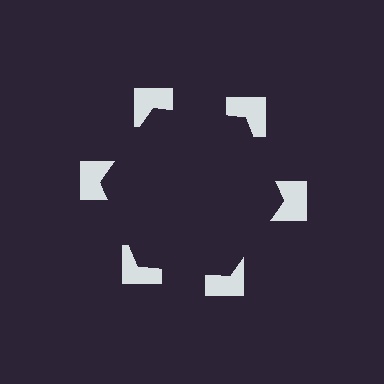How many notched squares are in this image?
There are 6 — one at each vertex of the illusory hexagon.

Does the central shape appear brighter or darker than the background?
It typically appears slightly darker than the background, even though no actual brightness change is drawn.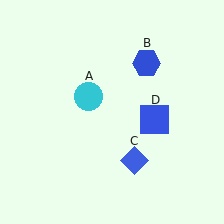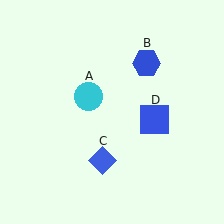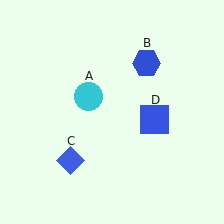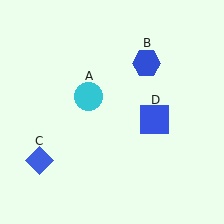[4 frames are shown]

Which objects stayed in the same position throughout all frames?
Cyan circle (object A) and blue hexagon (object B) and blue square (object D) remained stationary.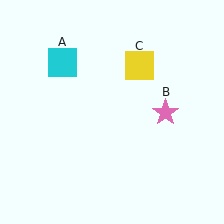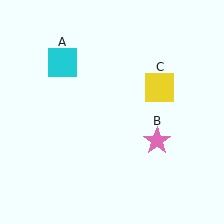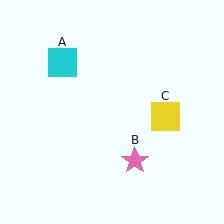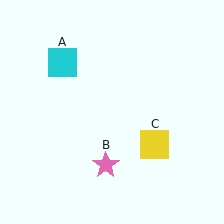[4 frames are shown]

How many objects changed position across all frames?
2 objects changed position: pink star (object B), yellow square (object C).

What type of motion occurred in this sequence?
The pink star (object B), yellow square (object C) rotated clockwise around the center of the scene.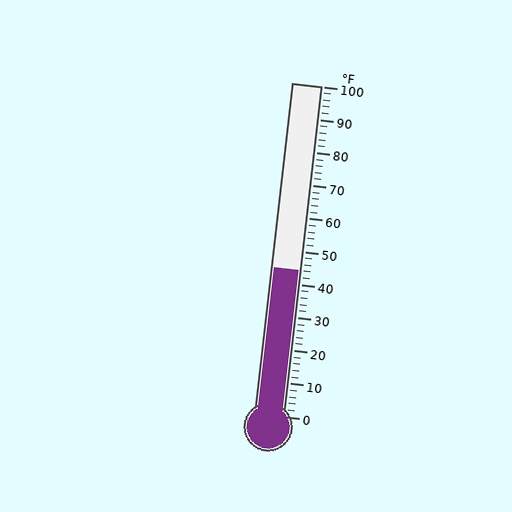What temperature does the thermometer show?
The thermometer shows approximately 44°F.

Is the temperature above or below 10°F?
The temperature is above 10°F.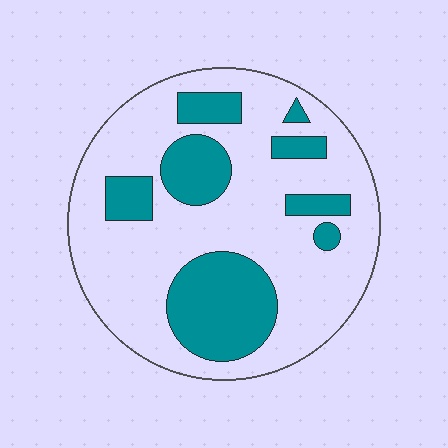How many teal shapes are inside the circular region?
8.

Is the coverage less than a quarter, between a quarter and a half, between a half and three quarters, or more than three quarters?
Between a quarter and a half.